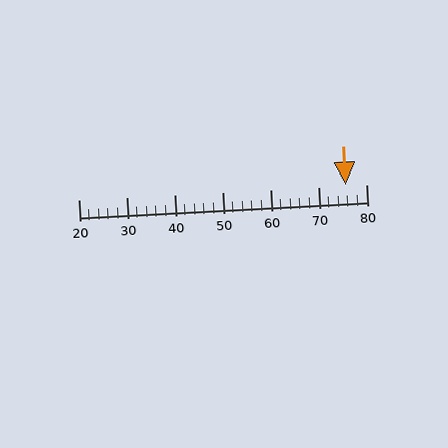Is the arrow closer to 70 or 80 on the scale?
The arrow is closer to 80.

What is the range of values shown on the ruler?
The ruler shows values from 20 to 80.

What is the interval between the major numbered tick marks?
The major tick marks are spaced 10 units apart.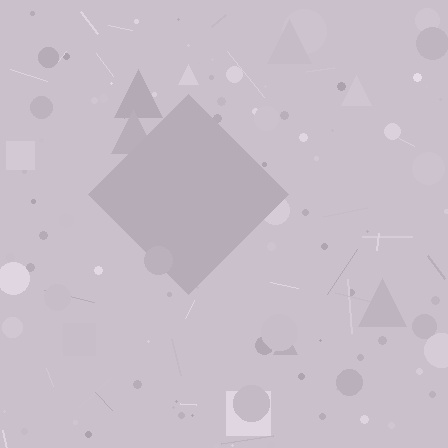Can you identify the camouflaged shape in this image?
The camouflaged shape is a diamond.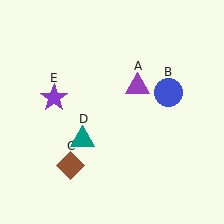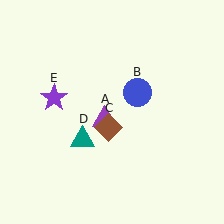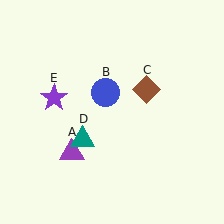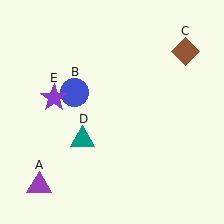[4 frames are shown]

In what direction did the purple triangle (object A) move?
The purple triangle (object A) moved down and to the left.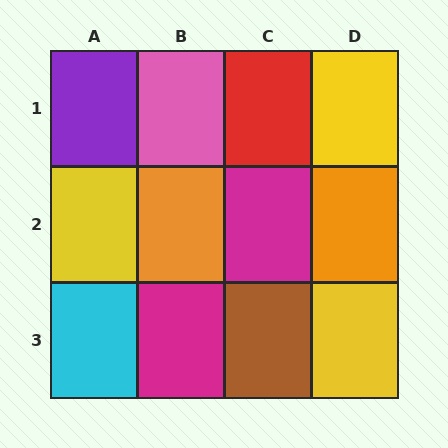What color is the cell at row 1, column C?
Red.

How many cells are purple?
1 cell is purple.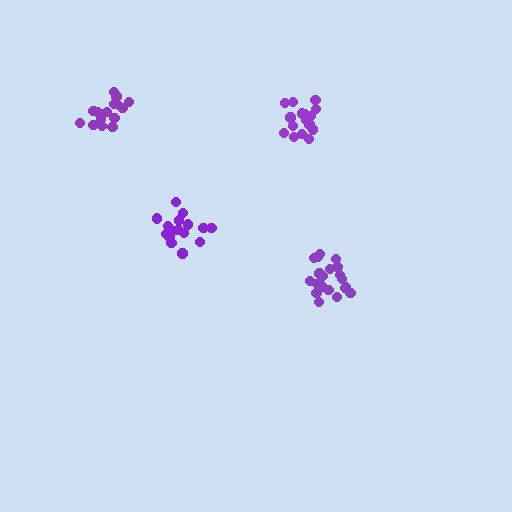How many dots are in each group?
Group 1: 20 dots, Group 2: 20 dots, Group 3: 16 dots, Group 4: 16 dots (72 total).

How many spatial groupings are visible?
There are 4 spatial groupings.